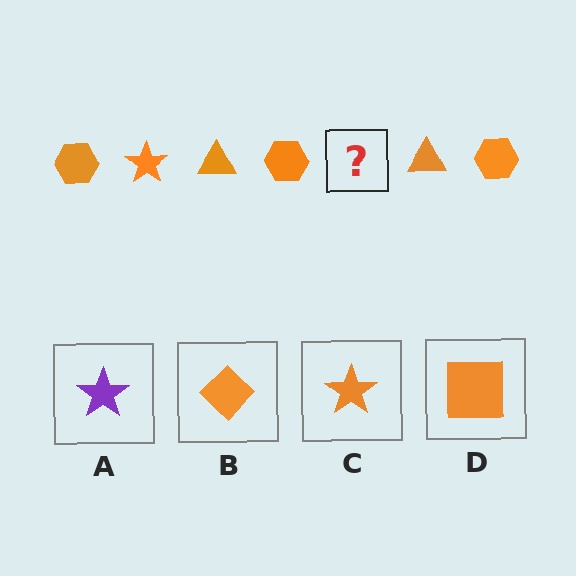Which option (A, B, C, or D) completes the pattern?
C.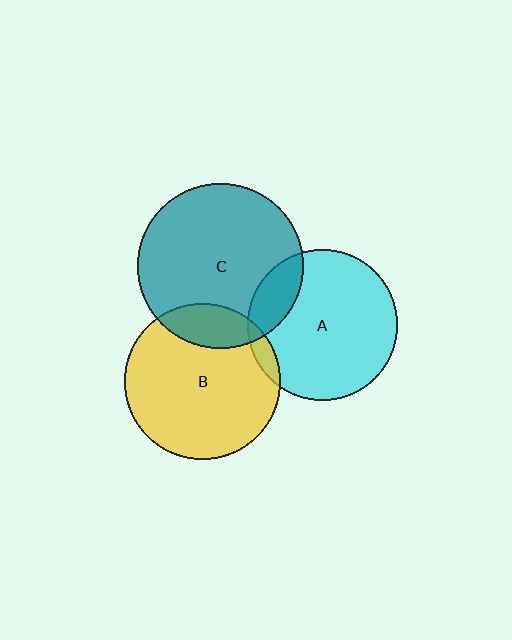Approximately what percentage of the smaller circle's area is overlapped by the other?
Approximately 20%.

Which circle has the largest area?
Circle C (teal).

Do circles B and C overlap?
Yes.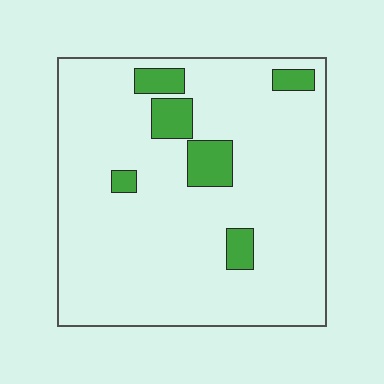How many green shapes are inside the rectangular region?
6.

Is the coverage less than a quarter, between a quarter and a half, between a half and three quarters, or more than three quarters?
Less than a quarter.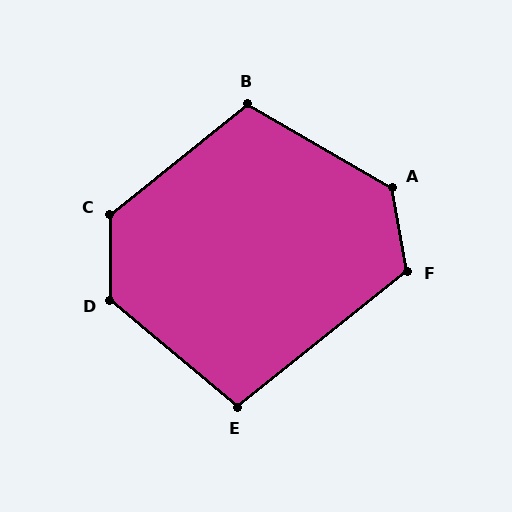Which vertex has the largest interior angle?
D, at approximately 131 degrees.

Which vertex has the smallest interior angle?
E, at approximately 101 degrees.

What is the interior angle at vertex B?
Approximately 111 degrees (obtuse).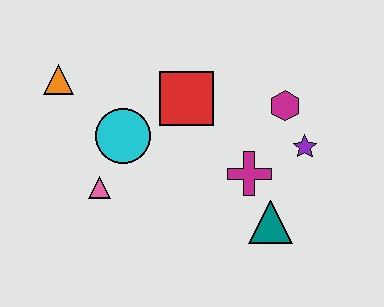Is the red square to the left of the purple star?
Yes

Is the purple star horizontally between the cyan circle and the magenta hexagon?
No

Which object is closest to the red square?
The cyan circle is closest to the red square.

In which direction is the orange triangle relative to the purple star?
The orange triangle is to the left of the purple star.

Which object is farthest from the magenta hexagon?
The orange triangle is farthest from the magenta hexagon.